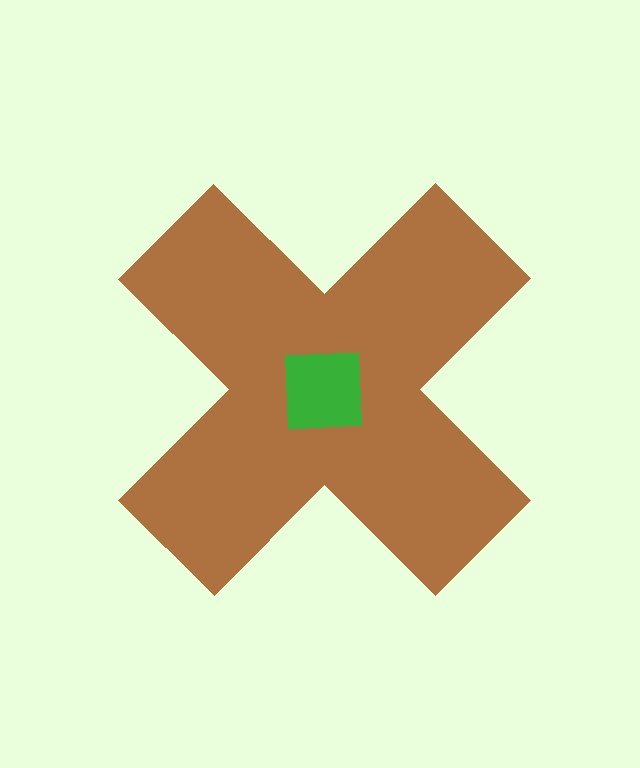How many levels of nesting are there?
2.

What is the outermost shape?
The brown cross.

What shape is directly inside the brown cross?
The green square.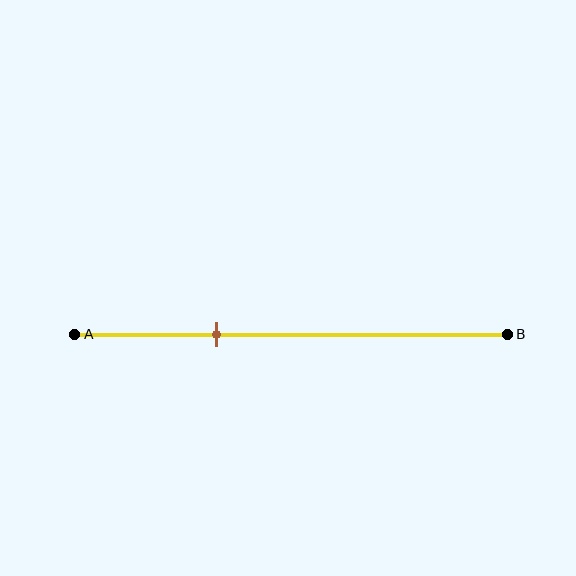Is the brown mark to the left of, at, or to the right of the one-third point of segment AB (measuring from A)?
The brown mark is approximately at the one-third point of segment AB.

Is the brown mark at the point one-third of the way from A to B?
Yes, the mark is approximately at the one-third point.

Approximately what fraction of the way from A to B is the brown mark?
The brown mark is approximately 35% of the way from A to B.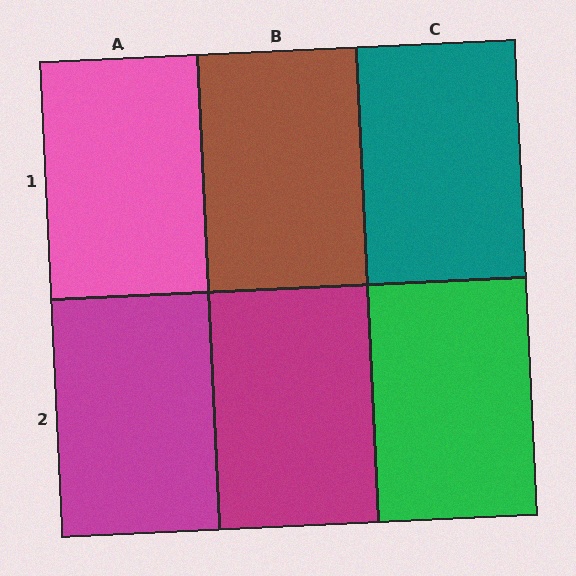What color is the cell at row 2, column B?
Magenta.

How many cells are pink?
1 cell is pink.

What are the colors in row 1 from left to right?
Pink, brown, teal.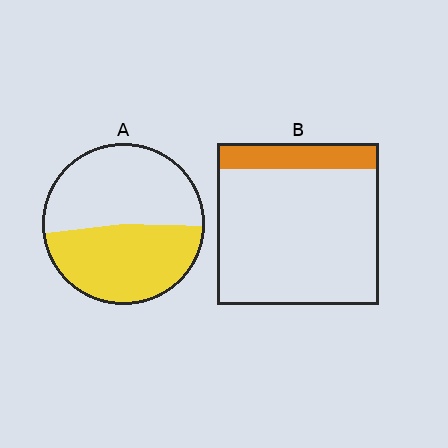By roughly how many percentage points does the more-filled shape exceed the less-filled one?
By roughly 30 percentage points (A over B).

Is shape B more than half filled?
No.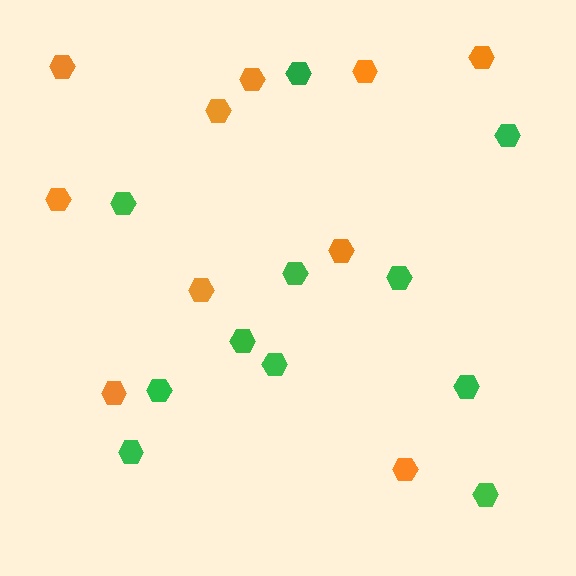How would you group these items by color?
There are 2 groups: one group of orange hexagons (10) and one group of green hexagons (11).